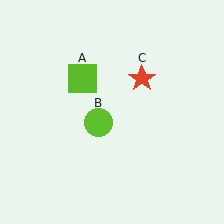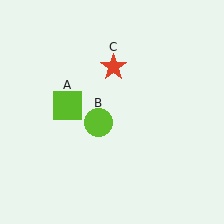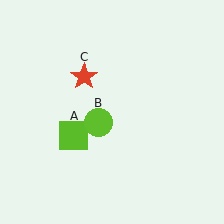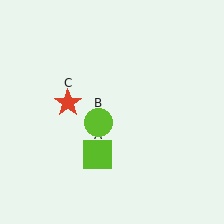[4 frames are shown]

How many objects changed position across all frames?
2 objects changed position: lime square (object A), red star (object C).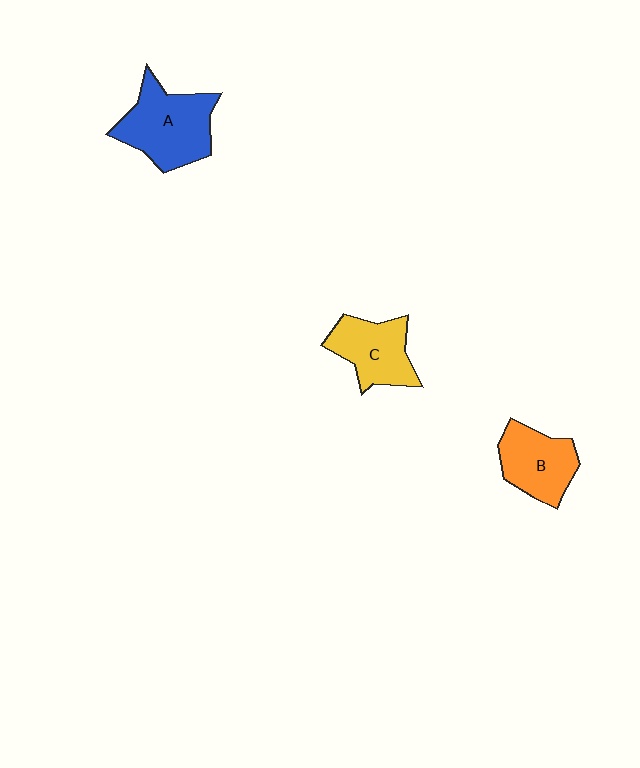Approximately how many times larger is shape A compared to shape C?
Approximately 1.3 times.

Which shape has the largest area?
Shape A (blue).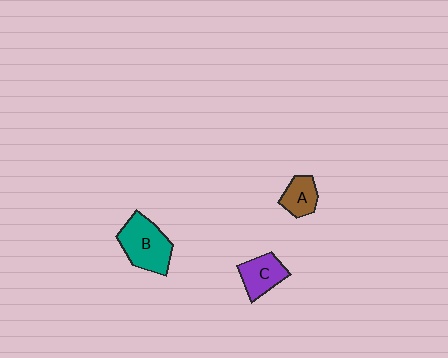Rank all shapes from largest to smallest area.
From largest to smallest: B (teal), C (purple), A (brown).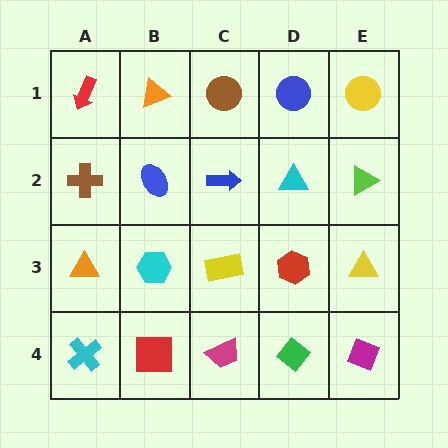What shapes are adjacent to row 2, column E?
A yellow circle (row 1, column E), a yellow triangle (row 3, column E), a cyan triangle (row 2, column D).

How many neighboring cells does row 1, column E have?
2.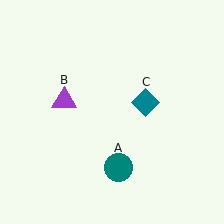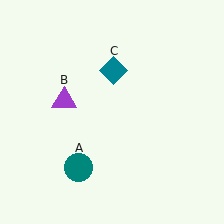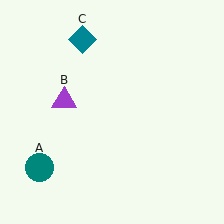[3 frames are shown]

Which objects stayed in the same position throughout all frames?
Purple triangle (object B) remained stationary.